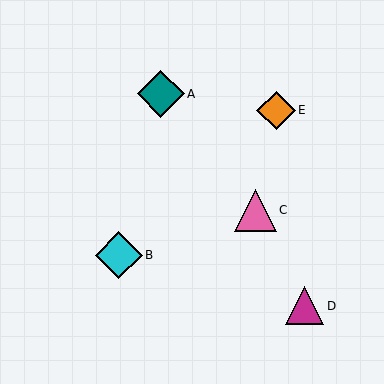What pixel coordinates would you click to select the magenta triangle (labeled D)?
Click at (305, 306) to select the magenta triangle D.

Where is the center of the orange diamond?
The center of the orange diamond is at (276, 110).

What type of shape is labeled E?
Shape E is an orange diamond.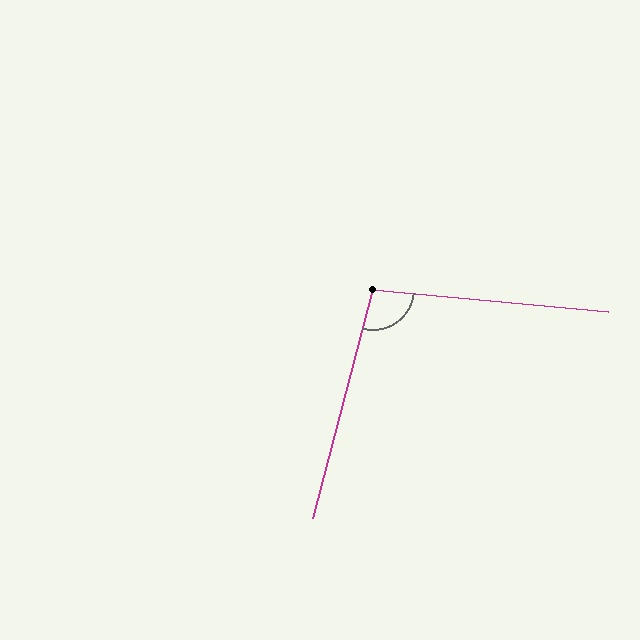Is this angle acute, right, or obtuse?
It is obtuse.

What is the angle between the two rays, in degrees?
Approximately 99 degrees.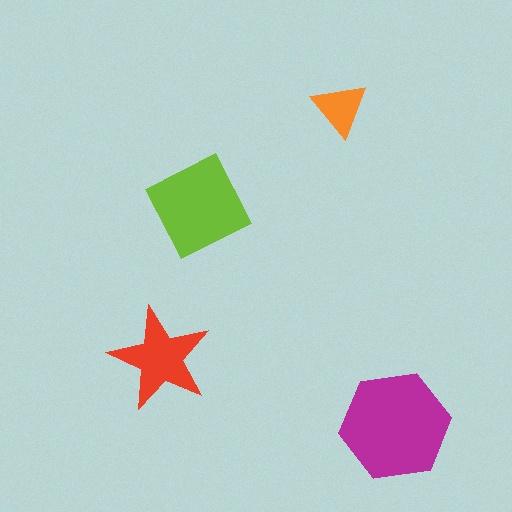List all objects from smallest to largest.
The orange triangle, the red star, the lime square, the magenta hexagon.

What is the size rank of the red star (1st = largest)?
3rd.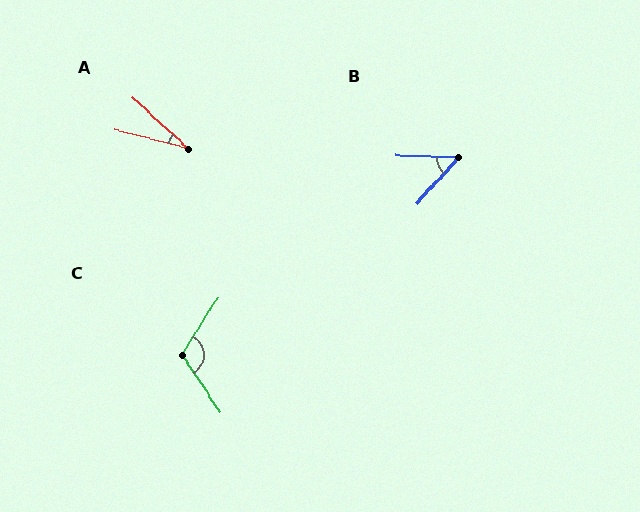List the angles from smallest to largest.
A (28°), B (50°), C (115°).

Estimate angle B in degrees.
Approximately 50 degrees.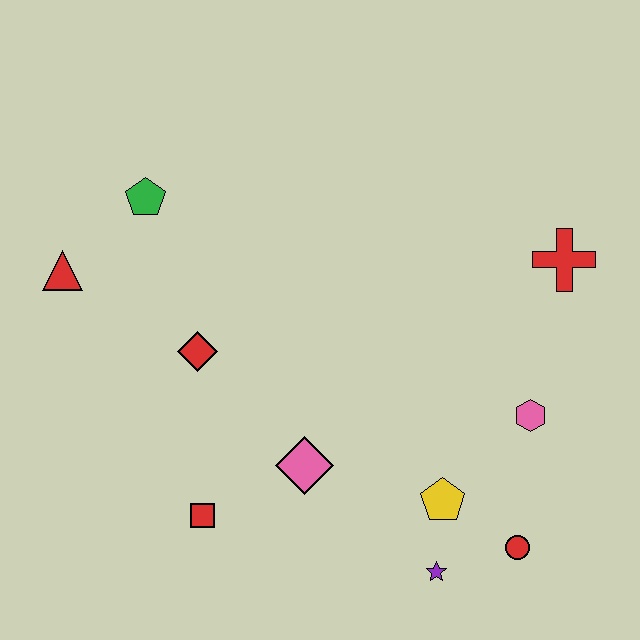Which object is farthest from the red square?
The red cross is farthest from the red square.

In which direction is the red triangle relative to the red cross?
The red triangle is to the left of the red cross.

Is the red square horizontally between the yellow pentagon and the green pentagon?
Yes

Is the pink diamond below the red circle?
No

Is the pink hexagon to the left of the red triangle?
No